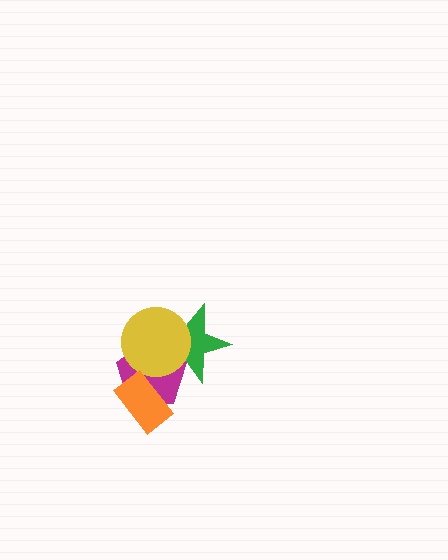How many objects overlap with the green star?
2 objects overlap with the green star.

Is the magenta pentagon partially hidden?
Yes, it is partially covered by another shape.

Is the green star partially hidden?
Yes, it is partially covered by another shape.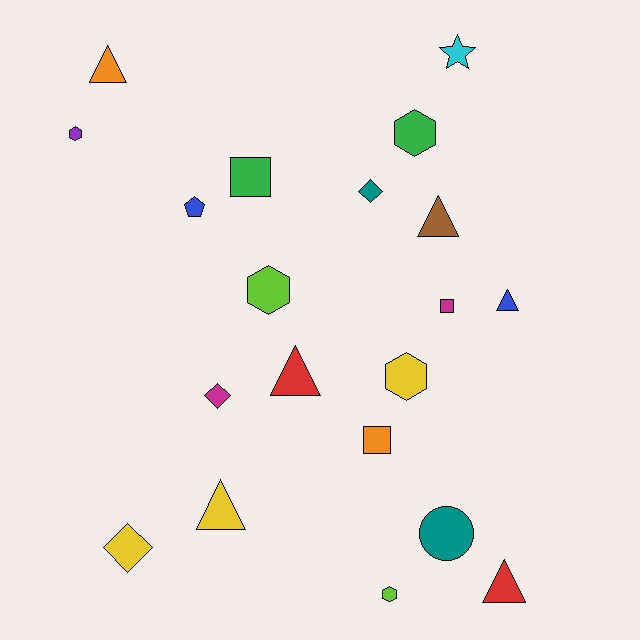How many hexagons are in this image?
There are 5 hexagons.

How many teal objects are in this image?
There are 2 teal objects.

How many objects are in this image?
There are 20 objects.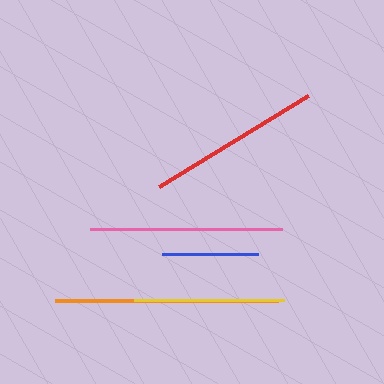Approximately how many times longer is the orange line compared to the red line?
The orange line is approximately 1.3 times the length of the red line.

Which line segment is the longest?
The orange line is the longest at approximately 223 pixels.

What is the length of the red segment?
The red segment is approximately 174 pixels long.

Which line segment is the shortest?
The blue line is the shortest at approximately 96 pixels.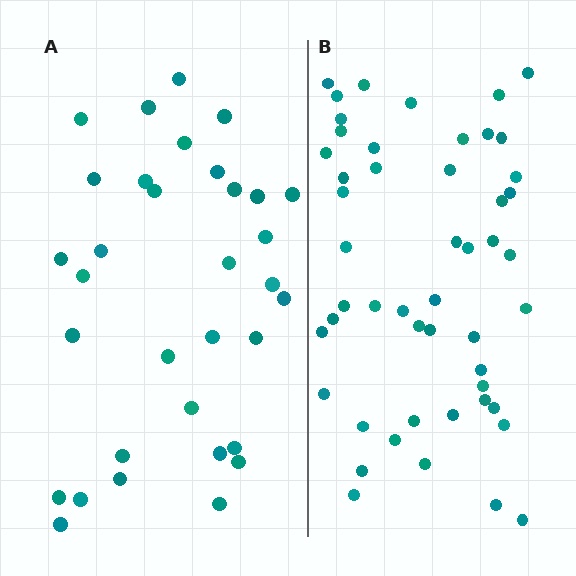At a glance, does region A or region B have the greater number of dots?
Region B (the right region) has more dots.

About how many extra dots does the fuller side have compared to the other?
Region B has approximately 15 more dots than region A.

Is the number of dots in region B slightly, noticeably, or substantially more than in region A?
Region B has substantially more. The ratio is roughly 1.5 to 1.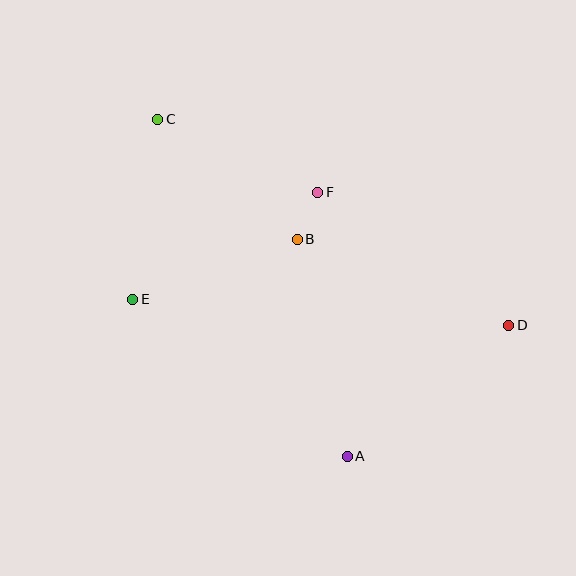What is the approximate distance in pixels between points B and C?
The distance between B and C is approximately 184 pixels.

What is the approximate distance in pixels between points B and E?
The distance between B and E is approximately 175 pixels.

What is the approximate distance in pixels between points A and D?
The distance between A and D is approximately 208 pixels.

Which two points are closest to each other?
Points B and F are closest to each other.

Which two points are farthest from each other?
Points C and D are farthest from each other.